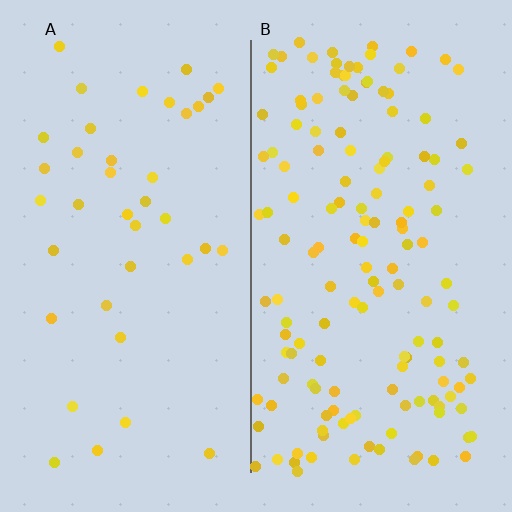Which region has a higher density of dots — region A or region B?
B (the right).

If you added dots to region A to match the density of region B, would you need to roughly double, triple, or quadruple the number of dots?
Approximately quadruple.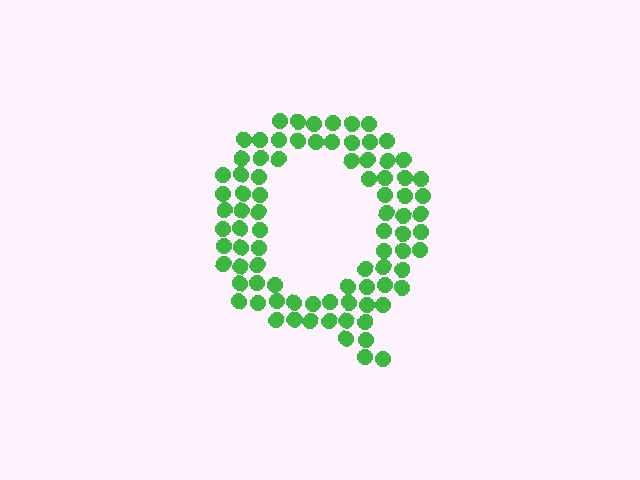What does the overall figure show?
The overall figure shows the letter Q.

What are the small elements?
The small elements are circles.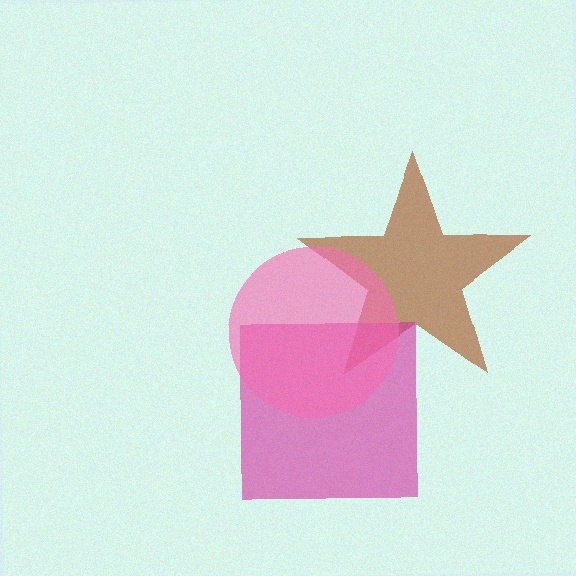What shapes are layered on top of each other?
The layered shapes are: a brown star, a magenta square, a pink circle.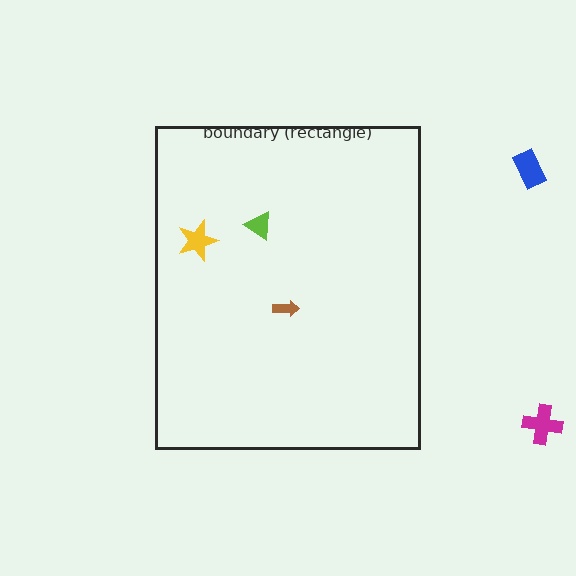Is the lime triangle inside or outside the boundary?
Inside.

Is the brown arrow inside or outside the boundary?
Inside.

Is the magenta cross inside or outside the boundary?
Outside.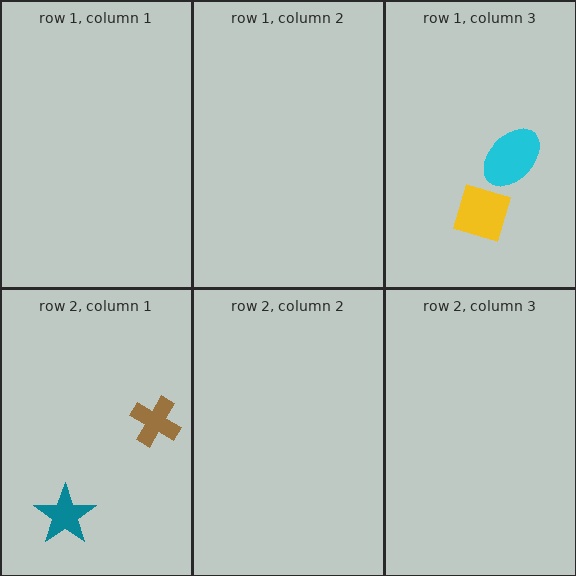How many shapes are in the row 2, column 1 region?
2.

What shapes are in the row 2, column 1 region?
The brown cross, the teal star.